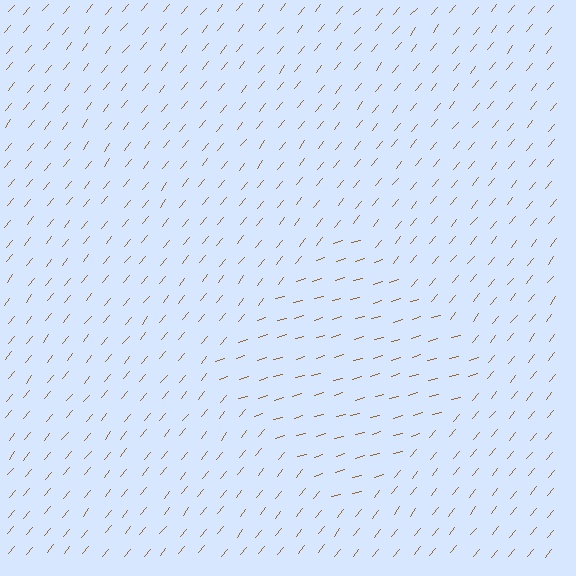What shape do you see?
I see a diamond.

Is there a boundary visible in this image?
Yes, there is a texture boundary formed by a change in line orientation.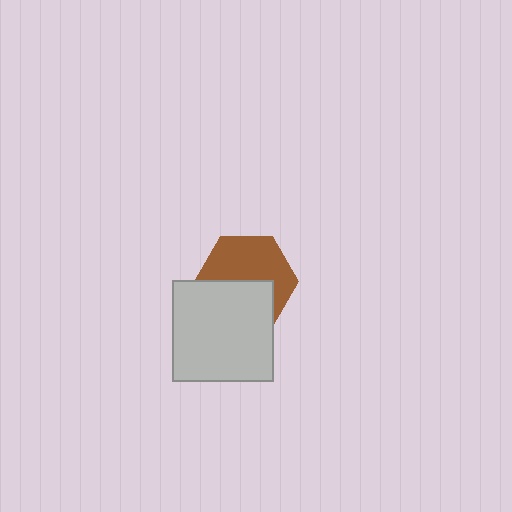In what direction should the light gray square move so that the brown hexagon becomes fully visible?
The light gray square should move down. That is the shortest direction to clear the overlap and leave the brown hexagon fully visible.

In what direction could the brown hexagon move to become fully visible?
The brown hexagon could move up. That would shift it out from behind the light gray square entirely.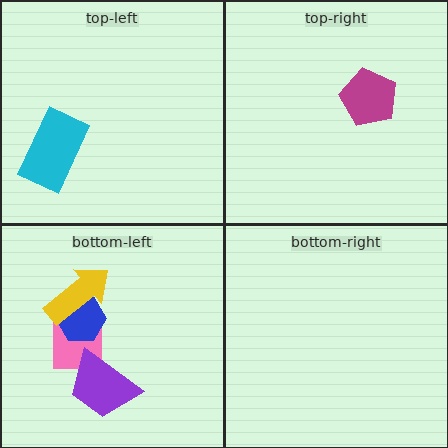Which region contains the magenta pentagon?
The top-right region.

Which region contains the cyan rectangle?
The top-left region.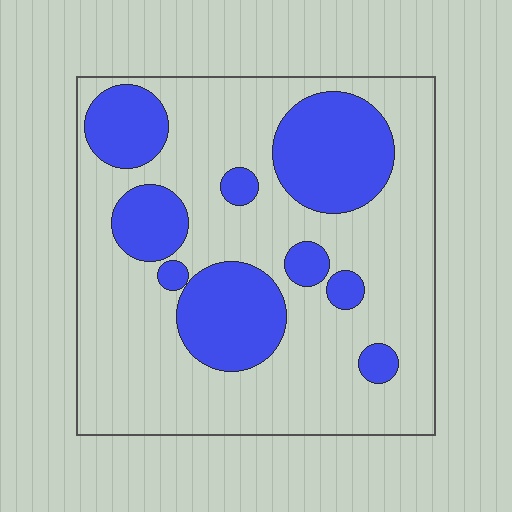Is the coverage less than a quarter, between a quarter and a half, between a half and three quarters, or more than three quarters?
Between a quarter and a half.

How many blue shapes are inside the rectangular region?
9.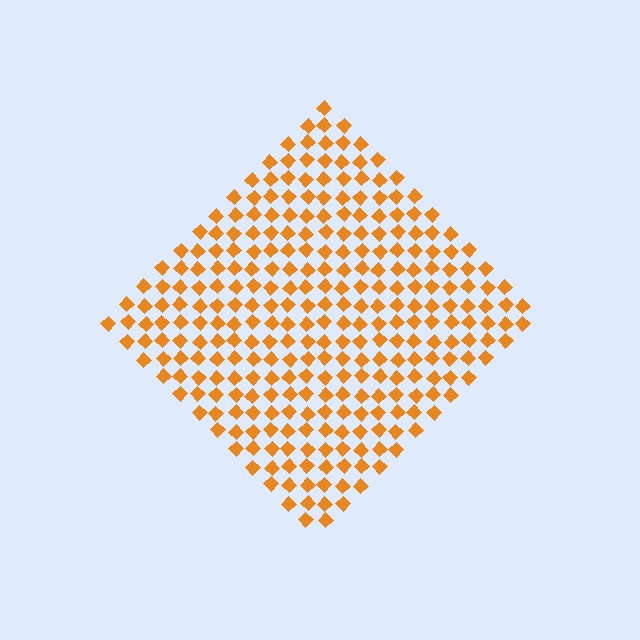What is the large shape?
The large shape is a diamond.